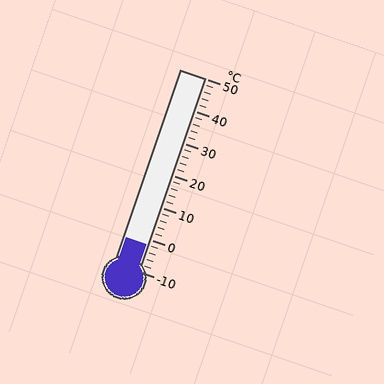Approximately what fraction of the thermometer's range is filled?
The thermometer is filled to approximately 15% of its range.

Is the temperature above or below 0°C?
The temperature is below 0°C.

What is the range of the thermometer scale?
The thermometer scale ranges from -10°C to 50°C.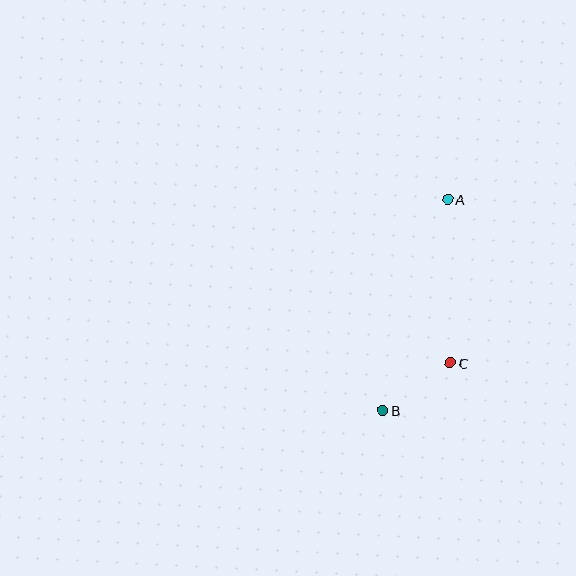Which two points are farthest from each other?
Points A and B are farthest from each other.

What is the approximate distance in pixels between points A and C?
The distance between A and C is approximately 163 pixels.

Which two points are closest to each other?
Points B and C are closest to each other.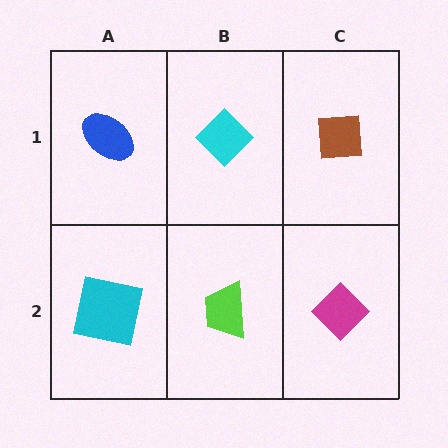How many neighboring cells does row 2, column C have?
2.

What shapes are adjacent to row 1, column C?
A magenta diamond (row 2, column C), a cyan diamond (row 1, column B).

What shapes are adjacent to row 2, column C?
A brown square (row 1, column C), a lime trapezoid (row 2, column B).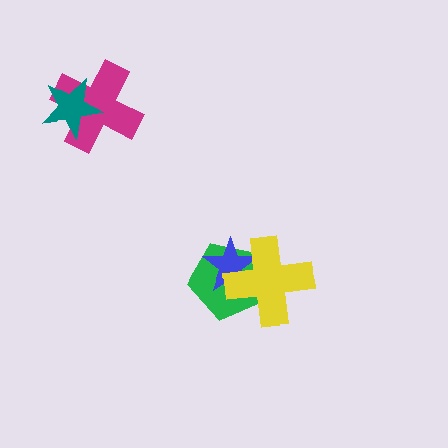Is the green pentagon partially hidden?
Yes, it is partially covered by another shape.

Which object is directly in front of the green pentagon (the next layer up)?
The blue star is directly in front of the green pentagon.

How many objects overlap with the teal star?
1 object overlaps with the teal star.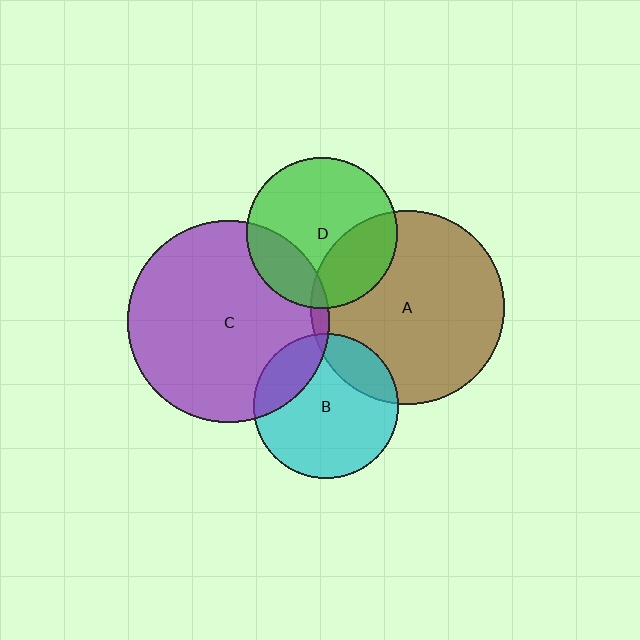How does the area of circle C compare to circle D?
Approximately 1.8 times.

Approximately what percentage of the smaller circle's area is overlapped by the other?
Approximately 5%.